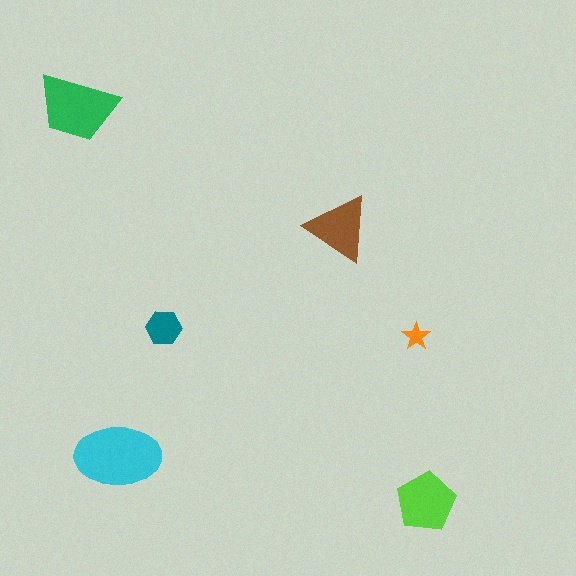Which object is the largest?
The cyan ellipse.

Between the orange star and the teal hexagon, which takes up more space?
The teal hexagon.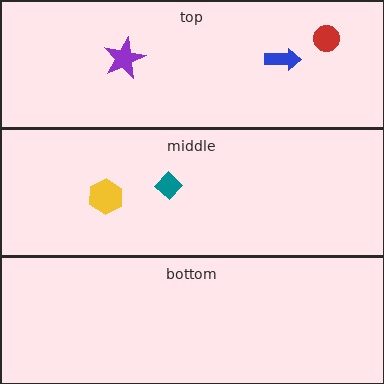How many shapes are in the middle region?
2.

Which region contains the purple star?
The top region.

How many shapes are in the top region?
3.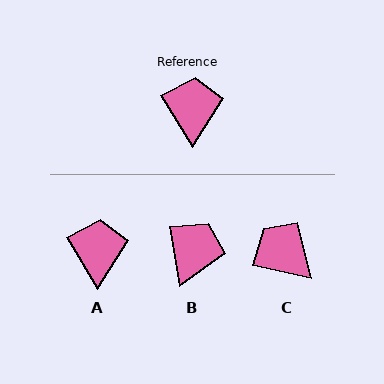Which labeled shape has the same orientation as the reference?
A.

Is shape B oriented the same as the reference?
No, it is off by about 22 degrees.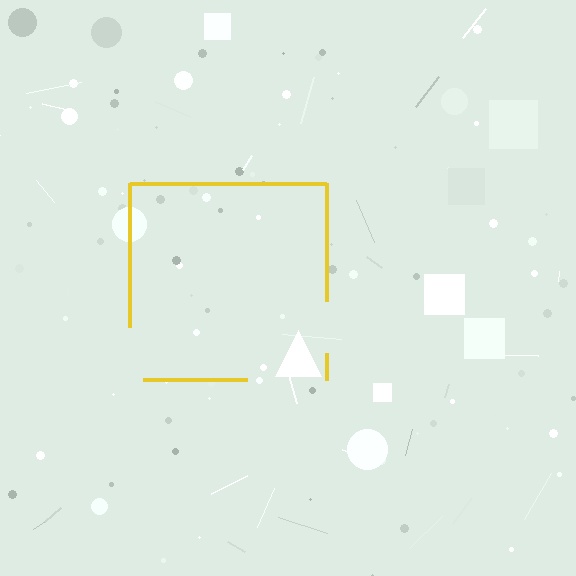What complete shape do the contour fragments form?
The contour fragments form a square.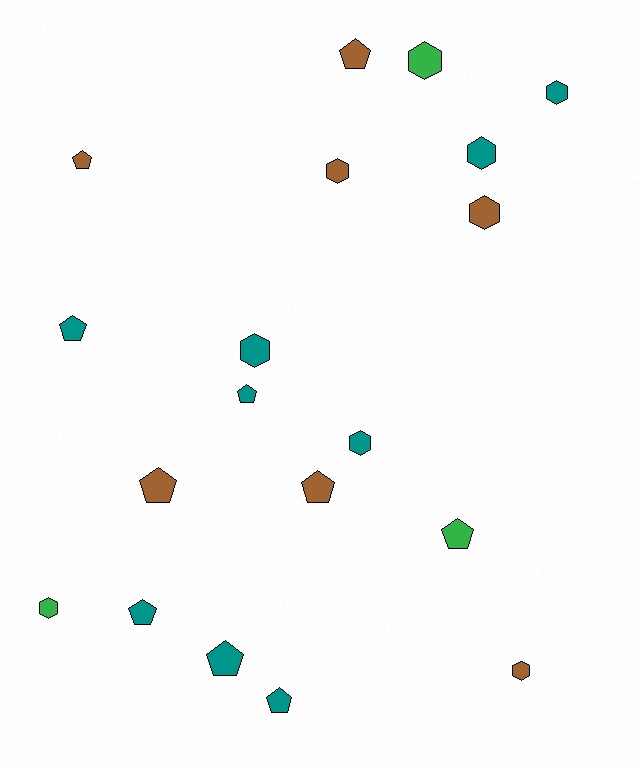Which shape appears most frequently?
Pentagon, with 10 objects.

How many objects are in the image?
There are 19 objects.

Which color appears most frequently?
Teal, with 9 objects.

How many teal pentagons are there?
There are 5 teal pentagons.